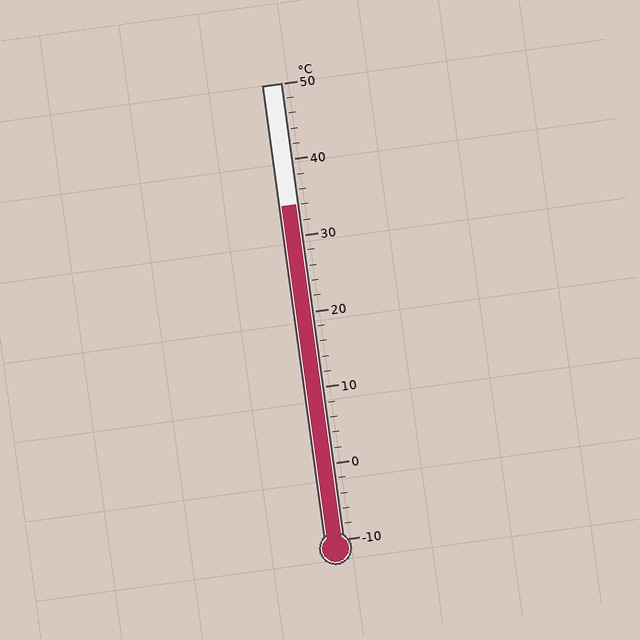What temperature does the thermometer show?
The thermometer shows approximately 34°C.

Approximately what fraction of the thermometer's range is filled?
The thermometer is filled to approximately 75% of its range.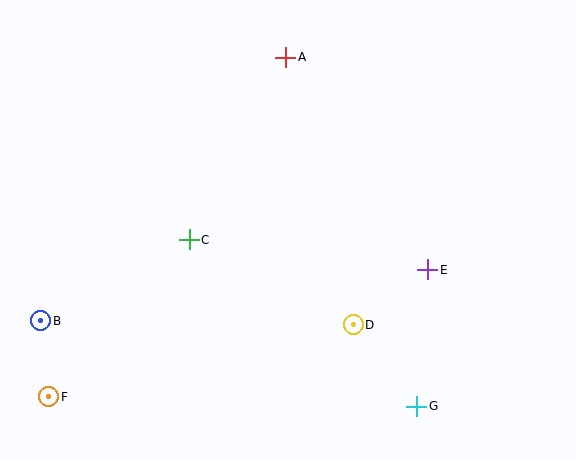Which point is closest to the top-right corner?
Point A is closest to the top-right corner.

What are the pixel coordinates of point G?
Point G is at (417, 406).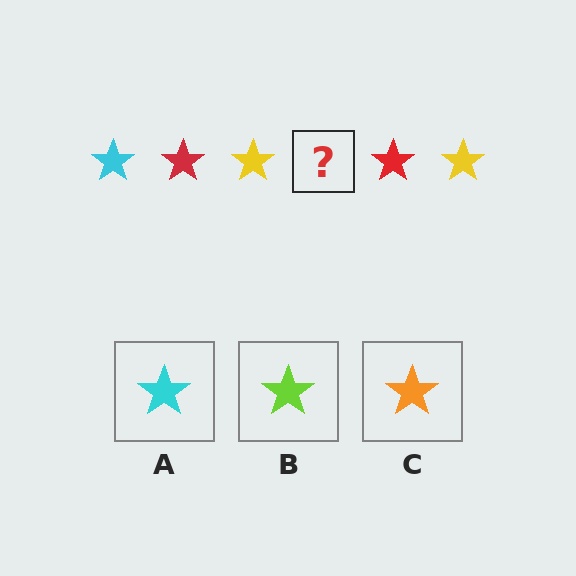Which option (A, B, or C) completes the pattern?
A.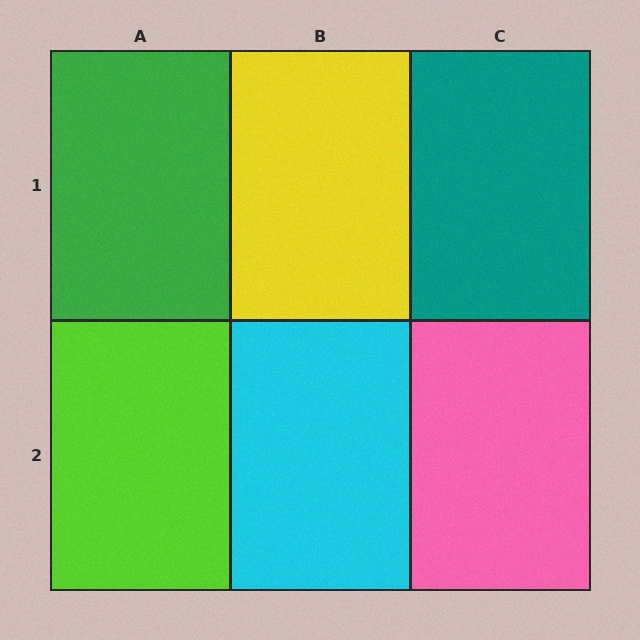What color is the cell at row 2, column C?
Pink.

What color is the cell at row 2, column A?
Lime.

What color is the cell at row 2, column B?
Cyan.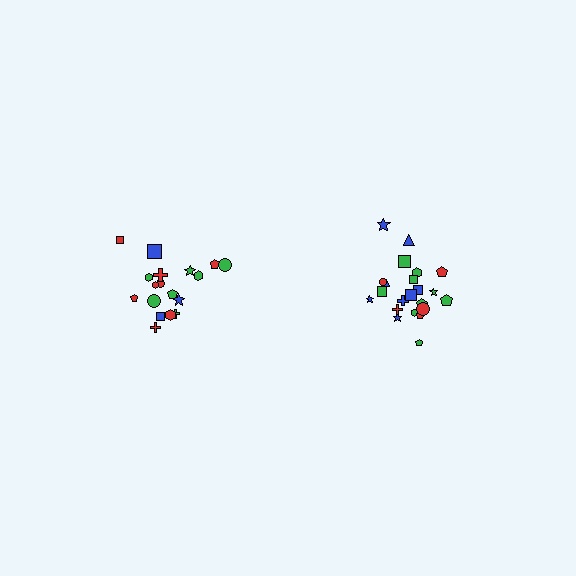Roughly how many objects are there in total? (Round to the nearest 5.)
Roughly 40 objects in total.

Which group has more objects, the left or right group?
The right group.